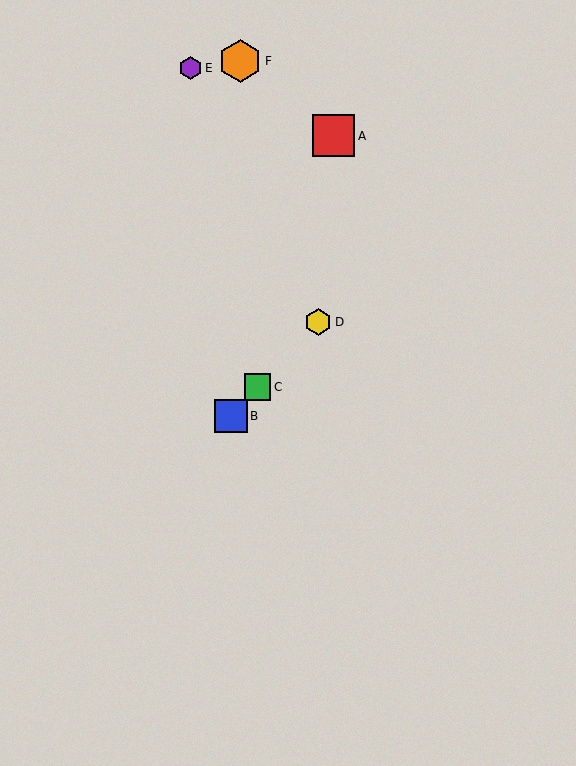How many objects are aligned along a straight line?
3 objects (B, C, D) are aligned along a straight line.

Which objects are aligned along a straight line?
Objects B, C, D are aligned along a straight line.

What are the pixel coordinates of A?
Object A is at (334, 136).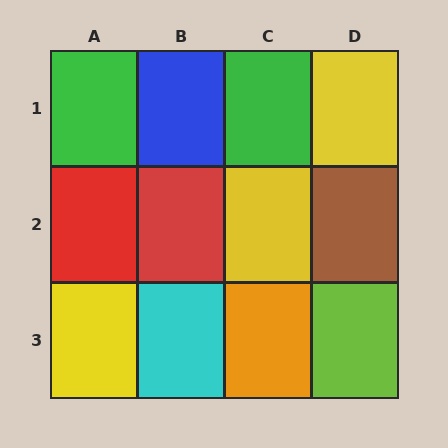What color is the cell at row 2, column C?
Yellow.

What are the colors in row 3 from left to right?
Yellow, cyan, orange, lime.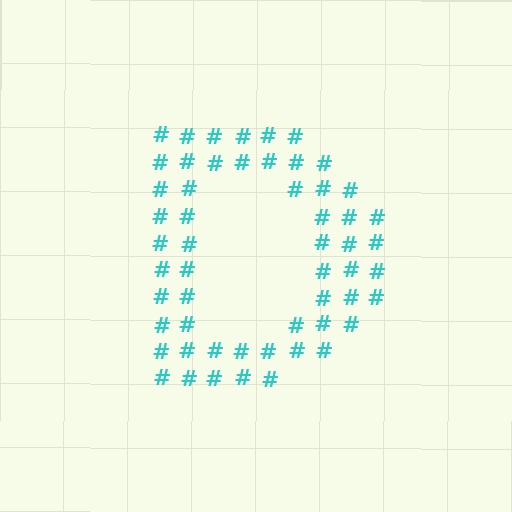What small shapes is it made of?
It is made of small hash symbols.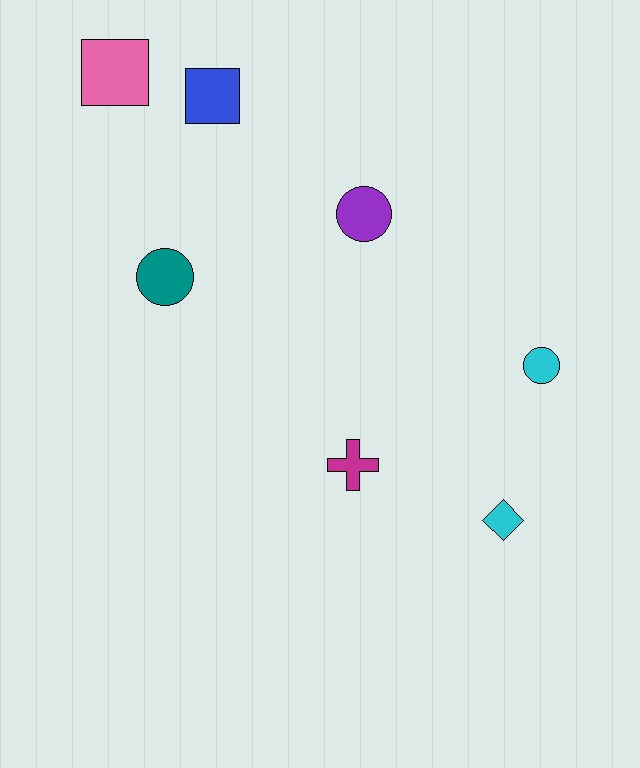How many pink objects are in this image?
There is 1 pink object.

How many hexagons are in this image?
There are no hexagons.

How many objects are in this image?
There are 7 objects.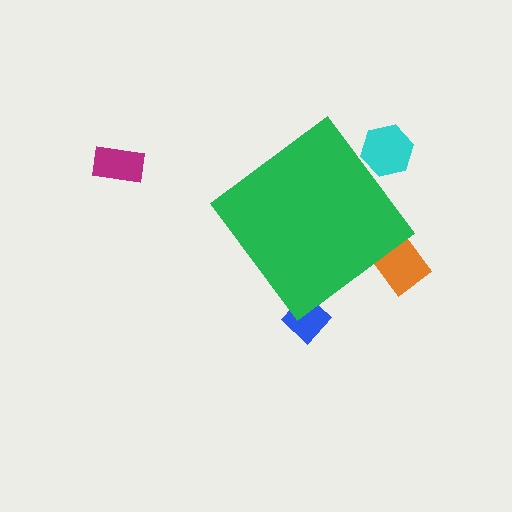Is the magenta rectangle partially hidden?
No, the magenta rectangle is fully visible.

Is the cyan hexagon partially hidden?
Yes, the cyan hexagon is partially hidden behind the green diamond.